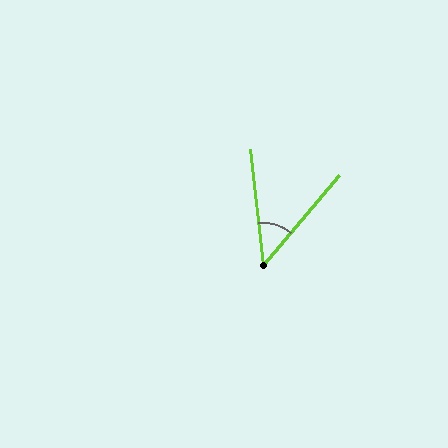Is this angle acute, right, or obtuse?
It is acute.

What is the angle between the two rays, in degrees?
Approximately 47 degrees.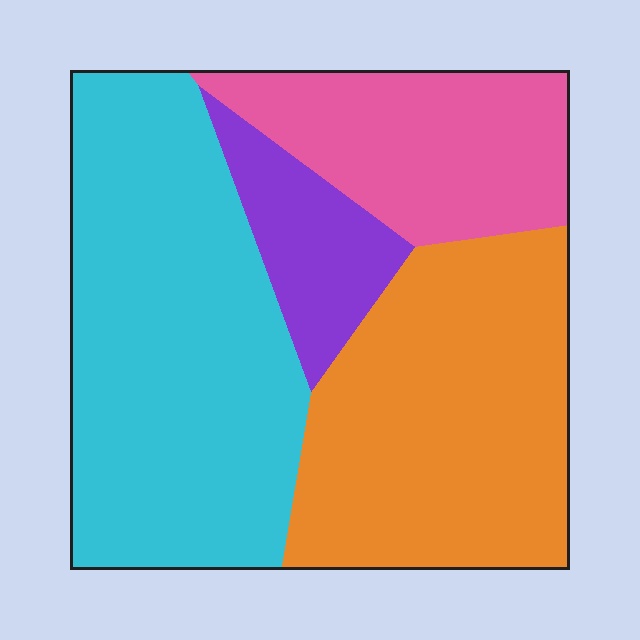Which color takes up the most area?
Cyan, at roughly 40%.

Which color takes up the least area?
Purple, at roughly 10%.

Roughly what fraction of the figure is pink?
Pink takes up about one fifth (1/5) of the figure.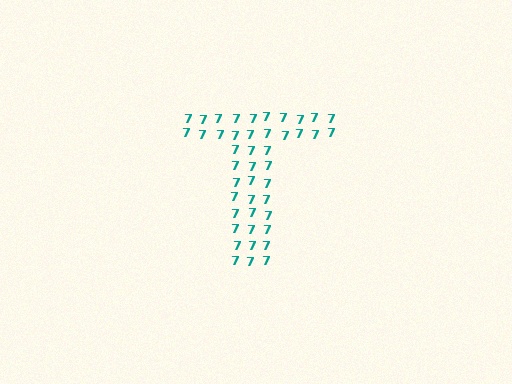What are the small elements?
The small elements are digit 7's.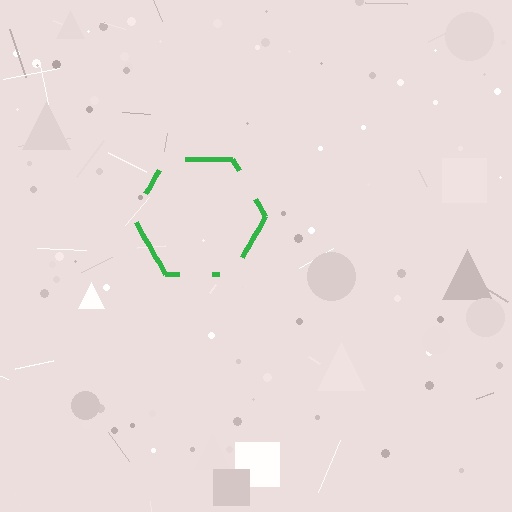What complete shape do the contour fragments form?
The contour fragments form a hexagon.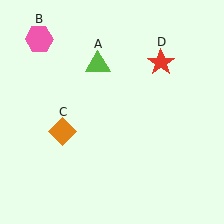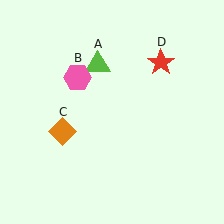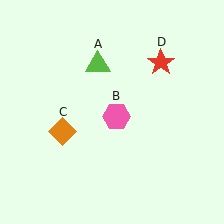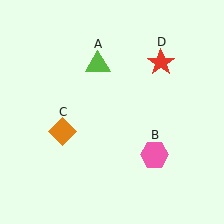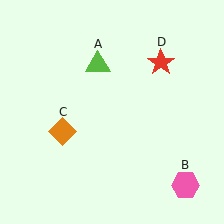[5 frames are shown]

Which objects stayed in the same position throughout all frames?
Lime triangle (object A) and orange diamond (object C) and red star (object D) remained stationary.